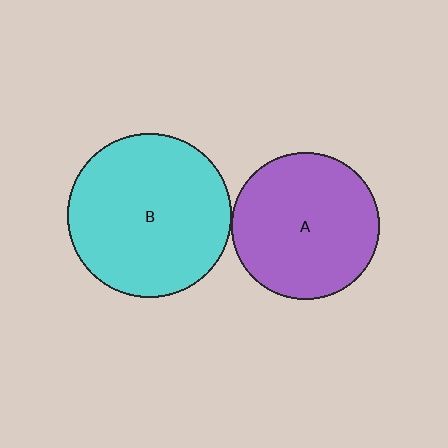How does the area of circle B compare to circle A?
Approximately 1.2 times.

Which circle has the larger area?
Circle B (cyan).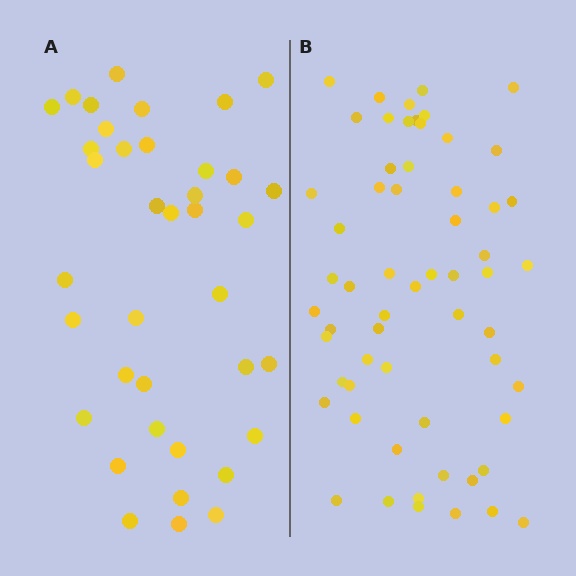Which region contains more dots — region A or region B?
Region B (the right region) has more dots.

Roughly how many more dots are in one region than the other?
Region B has approximately 20 more dots than region A.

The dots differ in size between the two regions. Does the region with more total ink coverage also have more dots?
No. Region A has more total ink coverage because its dots are larger, but region B actually contains more individual dots. Total area can be misleading — the number of items is what matters here.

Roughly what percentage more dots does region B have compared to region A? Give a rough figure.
About 60% more.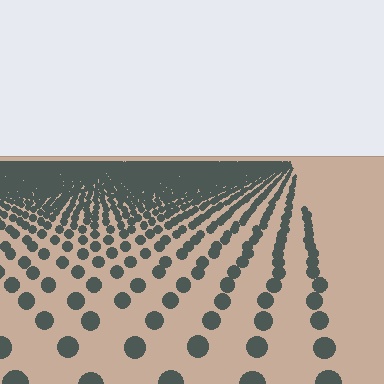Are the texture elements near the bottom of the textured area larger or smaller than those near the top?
Larger. Near the bottom, elements are closer to the viewer and appear at a bigger on-screen size.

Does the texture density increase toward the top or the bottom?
Density increases toward the top.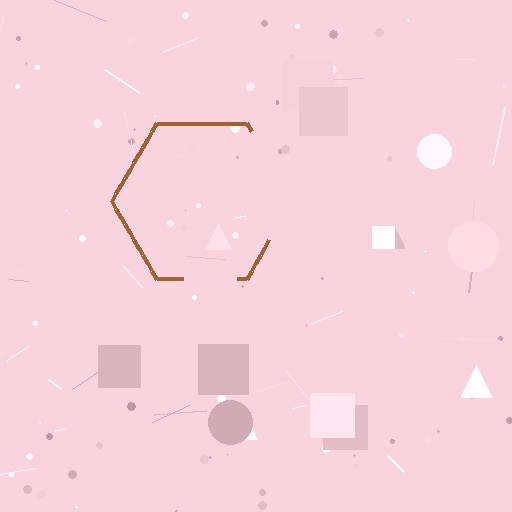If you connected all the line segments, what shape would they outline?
They would outline a hexagon.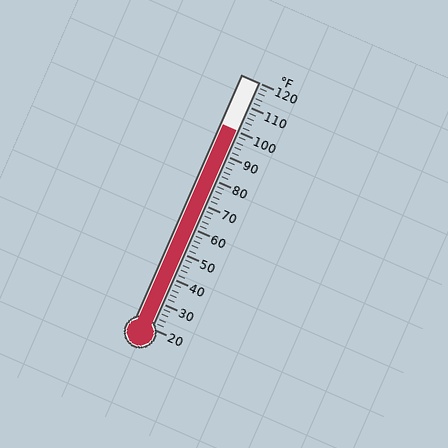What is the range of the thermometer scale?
The thermometer scale ranges from 20°F to 120°F.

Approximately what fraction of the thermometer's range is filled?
The thermometer is filled to approximately 80% of its range.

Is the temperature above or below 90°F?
The temperature is above 90°F.